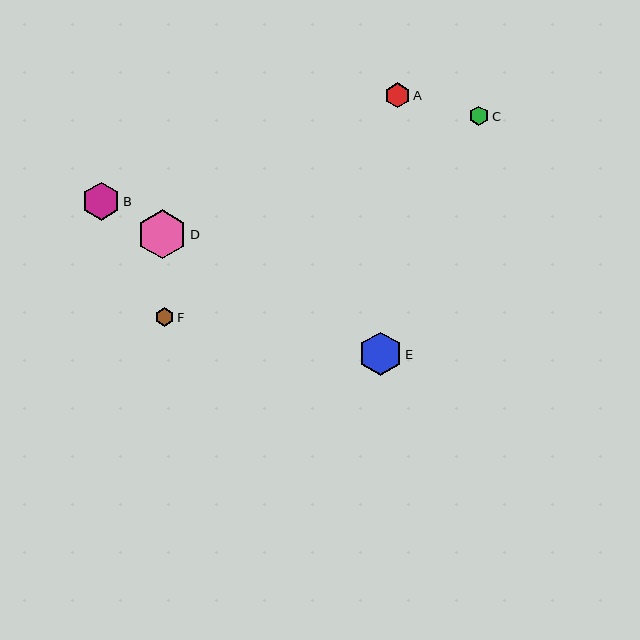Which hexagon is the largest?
Hexagon D is the largest with a size of approximately 49 pixels.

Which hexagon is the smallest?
Hexagon F is the smallest with a size of approximately 19 pixels.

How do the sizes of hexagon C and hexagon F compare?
Hexagon C and hexagon F are approximately the same size.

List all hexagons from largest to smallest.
From largest to smallest: D, E, B, A, C, F.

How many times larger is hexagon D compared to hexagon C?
Hexagon D is approximately 2.5 times the size of hexagon C.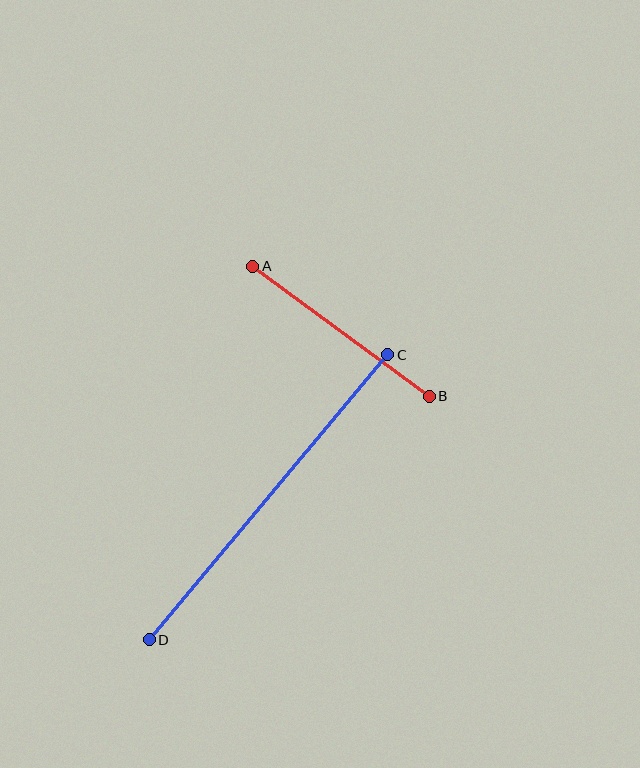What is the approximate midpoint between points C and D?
The midpoint is at approximately (268, 497) pixels.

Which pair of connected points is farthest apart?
Points C and D are farthest apart.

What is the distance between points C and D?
The distance is approximately 372 pixels.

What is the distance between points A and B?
The distance is approximately 219 pixels.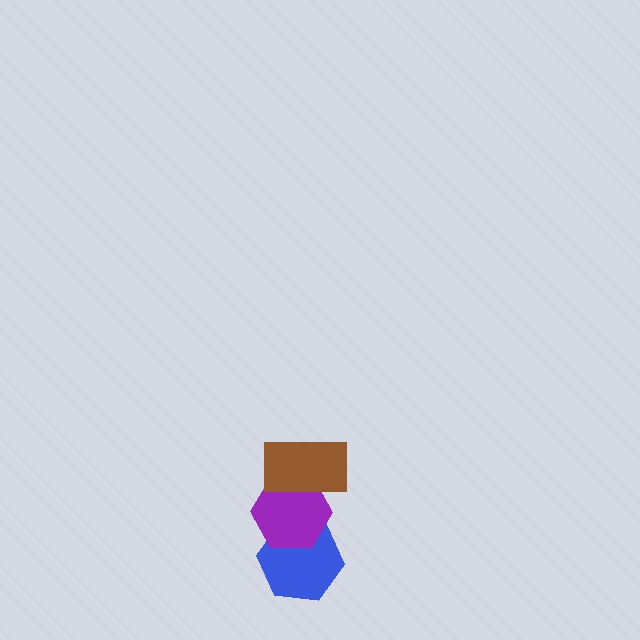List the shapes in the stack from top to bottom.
From top to bottom: the brown rectangle, the purple hexagon, the blue hexagon.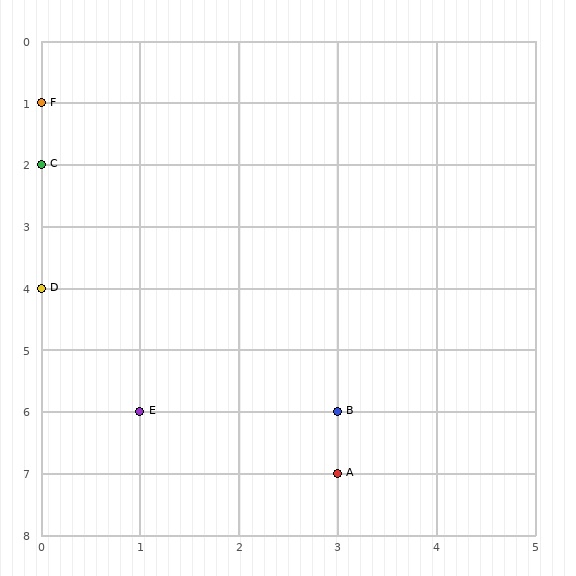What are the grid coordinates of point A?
Point A is at grid coordinates (3, 7).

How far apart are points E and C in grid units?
Points E and C are 1 column and 4 rows apart (about 4.1 grid units diagonally).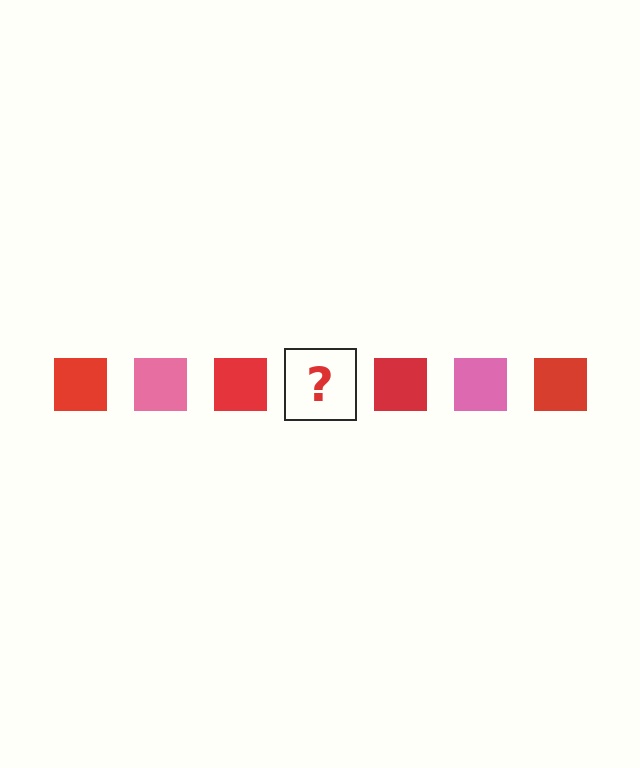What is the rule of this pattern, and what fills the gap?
The rule is that the pattern cycles through red, pink squares. The gap should be filled with a pink square.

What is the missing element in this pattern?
The missing element is a pink square.